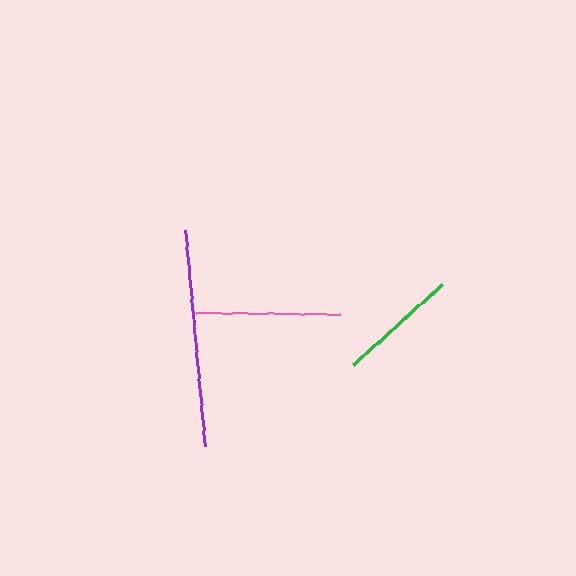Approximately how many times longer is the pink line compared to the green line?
The pink line is approximately 1.2 times the length of the green line.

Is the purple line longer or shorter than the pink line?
The purple line is longer than the pink line.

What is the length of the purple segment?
The purple segment is approximately 216 pixels long.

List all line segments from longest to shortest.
From longest to shortest: purple, pink, green.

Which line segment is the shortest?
The green line is the shortest at approximately 120 pixels.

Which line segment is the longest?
The purple line is the longest at approximately 216 pixels.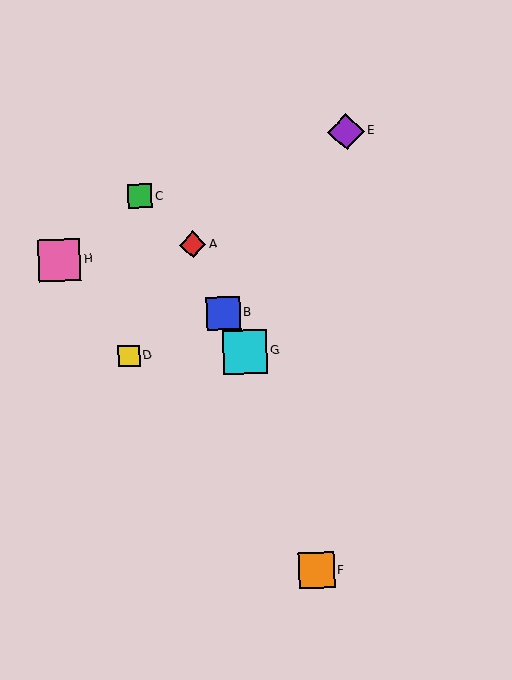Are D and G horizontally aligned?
Yes, both are at y≈356.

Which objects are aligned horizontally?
Objects D, G are aligned horizontally.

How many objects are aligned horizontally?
2 objects (D, G) are aligned horizontally.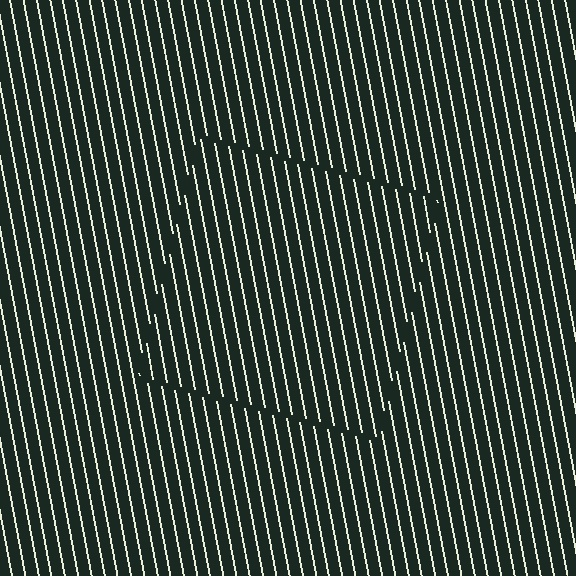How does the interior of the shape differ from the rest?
The interior of the shape contains the same grating, shifted by half a period — the contour is defined by the phase discontinuity where line-ends from the inner and outer gratings abut.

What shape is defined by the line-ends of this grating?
An illusory square. The interior of the shape contains the same grating, shifted by half a period — the contour is defined by the phase discontinuity where line-ends from the inner and outer gratings abut.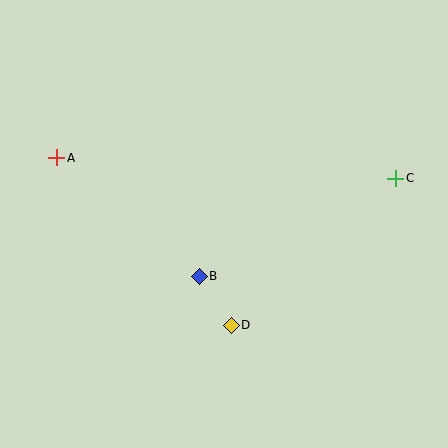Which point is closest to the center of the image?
Point B at (199, 276) is closest to the center.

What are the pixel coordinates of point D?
Point D is at (231, 325).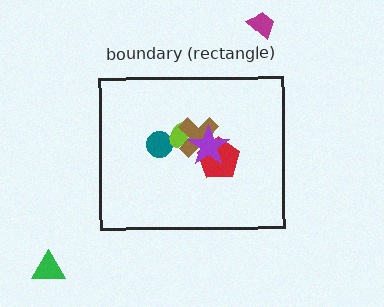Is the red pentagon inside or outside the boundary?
Inside.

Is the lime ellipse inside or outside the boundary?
Inside.